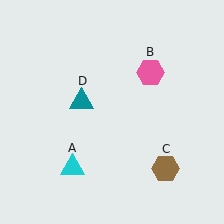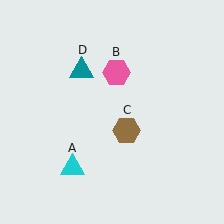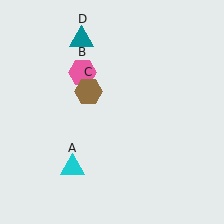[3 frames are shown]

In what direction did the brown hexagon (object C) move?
The brown hexagon (object C) moved up and to the left.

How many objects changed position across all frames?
3 objects changed position: pink hexagon (object B), brown hexagon (object C), teal triangle (object D).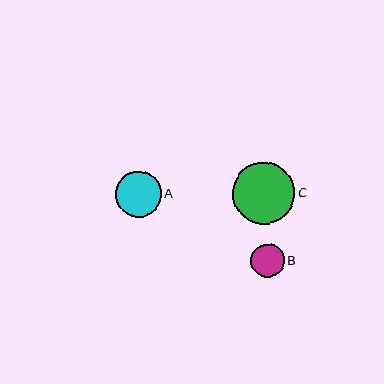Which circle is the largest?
Circle C is the largest with a size of approximately 62 pixels.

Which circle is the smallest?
Circle B is the smallest with a size of approximately 33 pixels.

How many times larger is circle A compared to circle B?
Circle A is approximately 1.4 times the size of circle B.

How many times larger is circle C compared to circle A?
Circle C is approximately 1.3 times the size of circle A.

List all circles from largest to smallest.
From largest to smallest: C, A, B.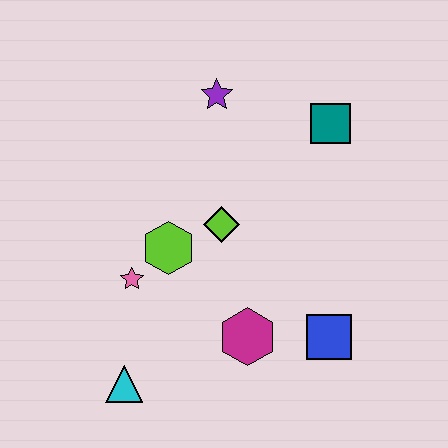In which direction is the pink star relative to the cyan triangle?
The pink star is above the cyan triangle.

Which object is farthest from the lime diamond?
The cyan triangle is farthest from the lime diamond.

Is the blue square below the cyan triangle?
No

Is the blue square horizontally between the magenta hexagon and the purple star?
No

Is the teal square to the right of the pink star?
Yes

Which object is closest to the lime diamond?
The lime hexagon is closest to the lime diamond.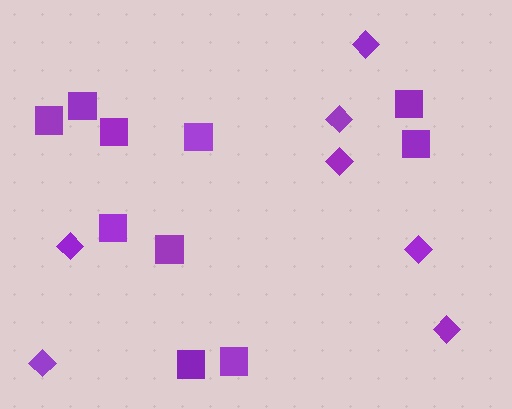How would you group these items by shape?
There are 2 groups: one group of squares (10) and one group of diamonds (7).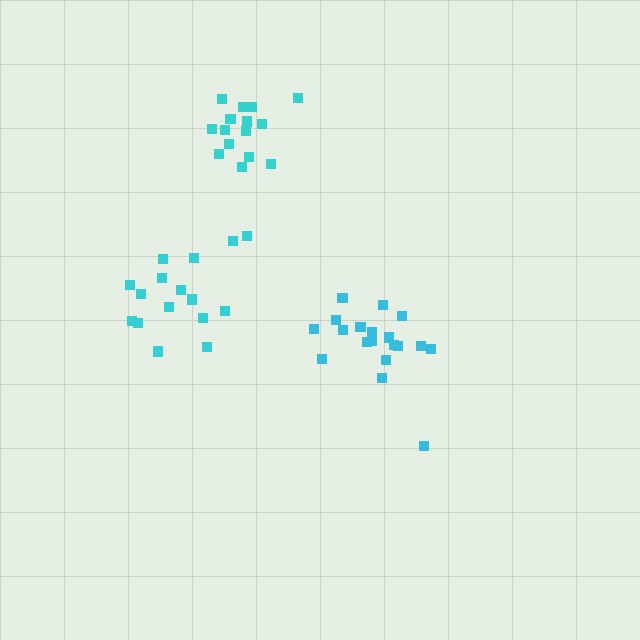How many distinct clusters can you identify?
There are 3 distinct clusters.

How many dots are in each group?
Group 1: 16 dots, Group 2: 20 dots, Group 3: 15 dots (51 total).